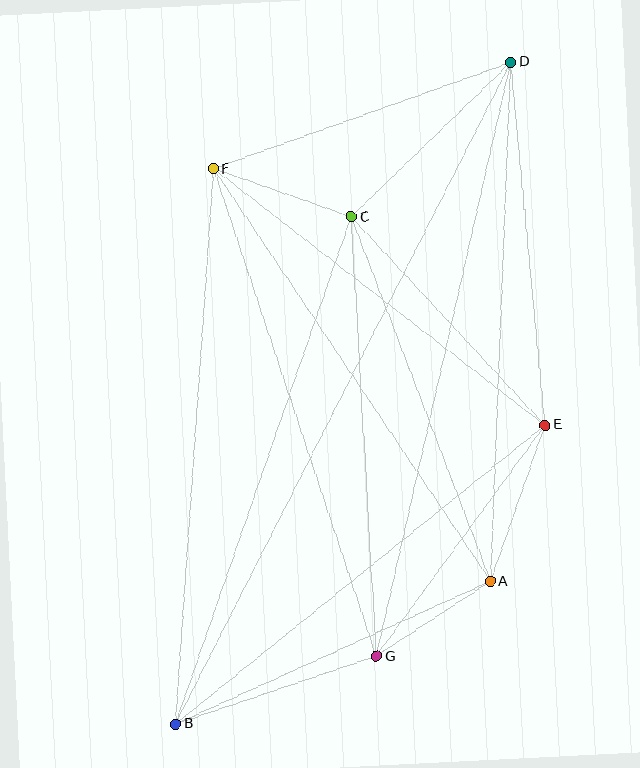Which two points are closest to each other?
Points A and G are closest to each other.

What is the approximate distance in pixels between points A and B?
The distance between A and B is approximately 345 pixels.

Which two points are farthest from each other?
Points B and D are farthest from each other.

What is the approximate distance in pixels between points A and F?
The distance between A and F is approximately 497 pixels.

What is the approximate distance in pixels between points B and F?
The distance between B and F is approximately 556 pixels.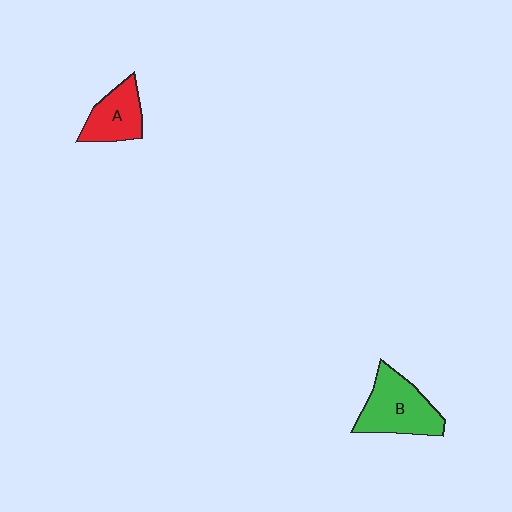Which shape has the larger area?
Shape B (green).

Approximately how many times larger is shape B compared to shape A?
Approximately 1.5 times.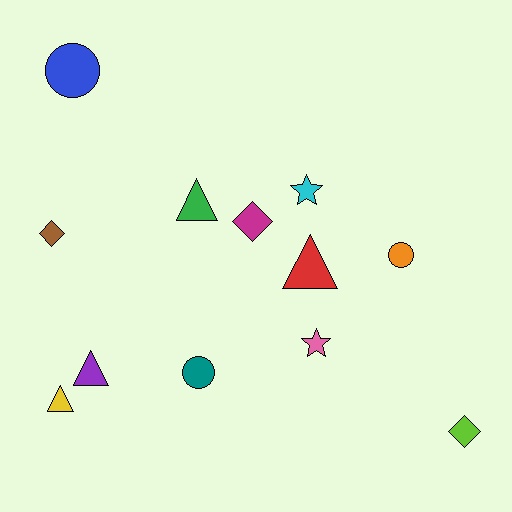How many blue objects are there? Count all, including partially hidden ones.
There is 1 blue object.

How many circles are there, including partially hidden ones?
There are 3 circles.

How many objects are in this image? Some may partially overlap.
There are 12 objects.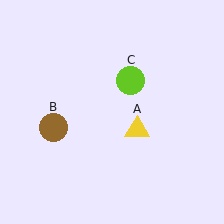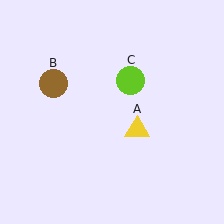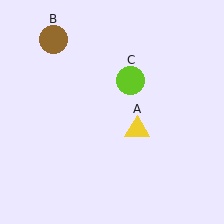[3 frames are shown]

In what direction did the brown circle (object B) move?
The brown circle (object B) moved up.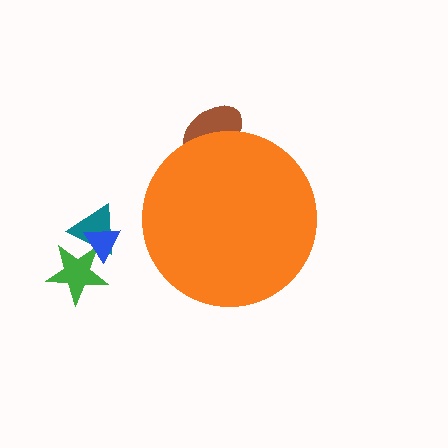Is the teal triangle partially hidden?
No, the teal triangle is fully visible.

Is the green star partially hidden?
No, the green star is fully visible.